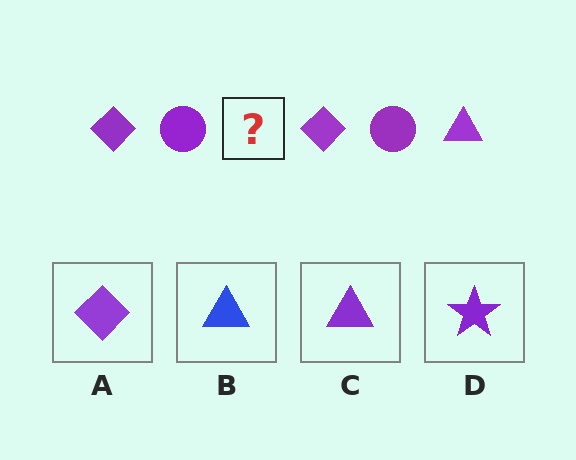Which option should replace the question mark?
Option C.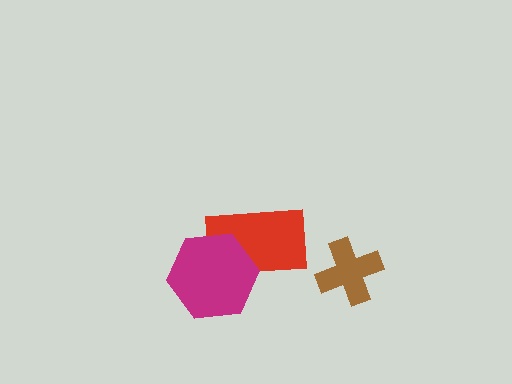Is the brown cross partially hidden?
No, no other shape covers it.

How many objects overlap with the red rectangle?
1 object overlaps with the red rectangle.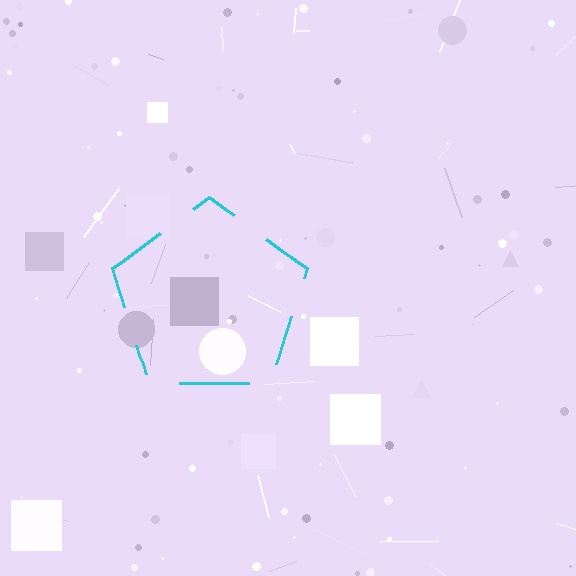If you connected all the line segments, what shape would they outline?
They would outline a pentagon.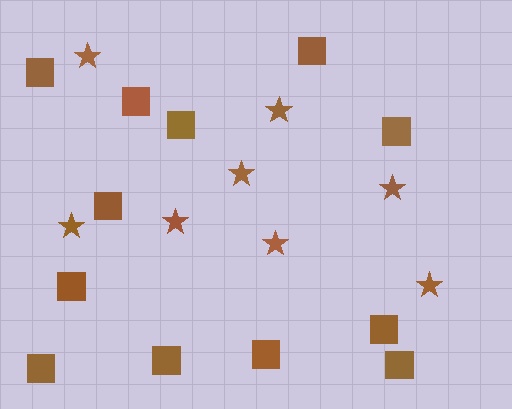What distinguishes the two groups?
There are 2 groups: one group of stars (8) and one group of squares (12).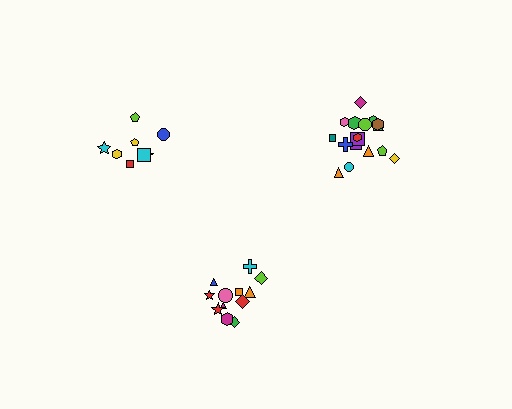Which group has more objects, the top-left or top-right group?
The top-right group.